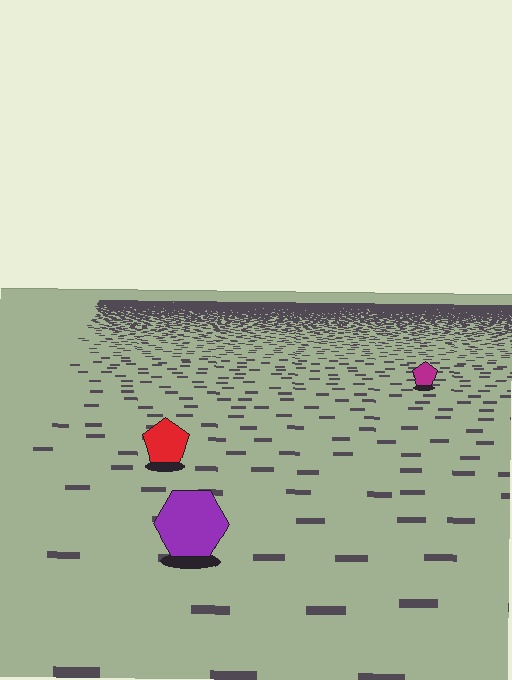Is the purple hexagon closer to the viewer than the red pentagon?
Yes. The purple hexagon is closer — you can tell from the texture gradient: the ground texture is coarser near it.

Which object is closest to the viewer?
The purple hexagon is closest. The texture marks near it are larger and more spread out.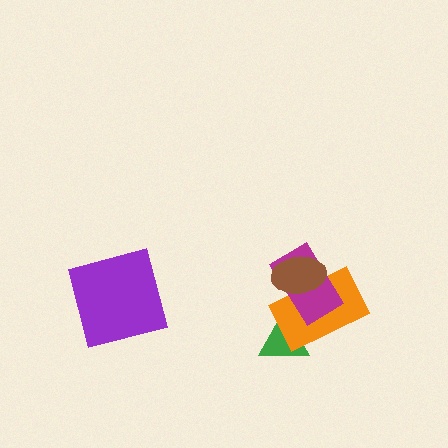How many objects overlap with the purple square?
0 objects overlap with the purple square.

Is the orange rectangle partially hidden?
Yes, it is partially covered by another shape.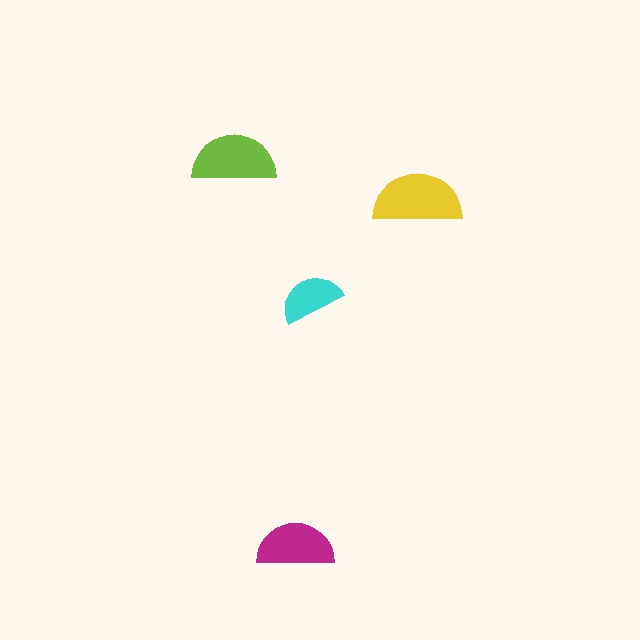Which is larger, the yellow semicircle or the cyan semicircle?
The yellow one.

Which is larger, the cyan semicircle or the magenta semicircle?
The magenta one.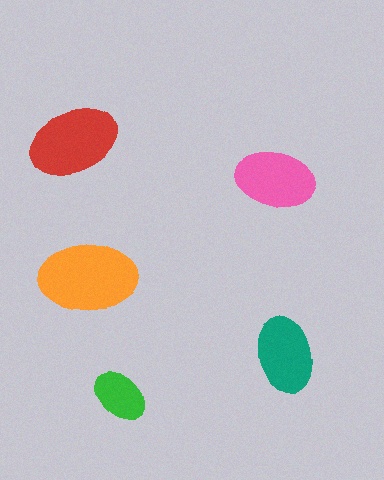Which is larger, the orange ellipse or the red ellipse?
The orange one.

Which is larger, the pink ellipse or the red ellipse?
The red one.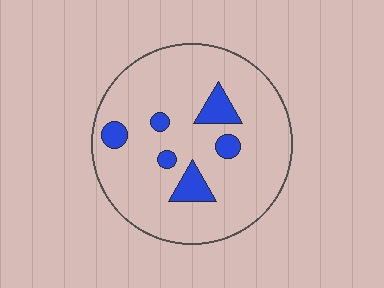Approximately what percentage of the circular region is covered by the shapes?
Approximately 10%.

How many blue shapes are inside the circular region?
6.